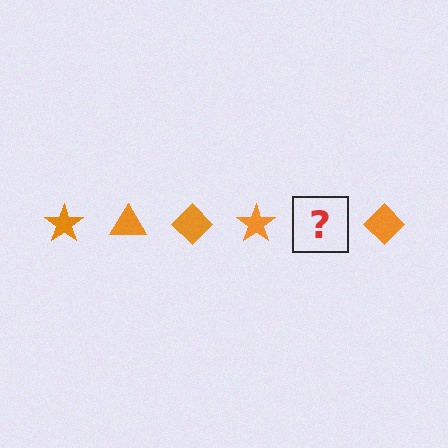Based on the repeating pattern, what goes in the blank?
The blank should be an orange triangle.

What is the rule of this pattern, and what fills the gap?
The rule is that the pattern cycles through star, triangle, diamond shapes in orange. The gap should be filled with an orange triangle.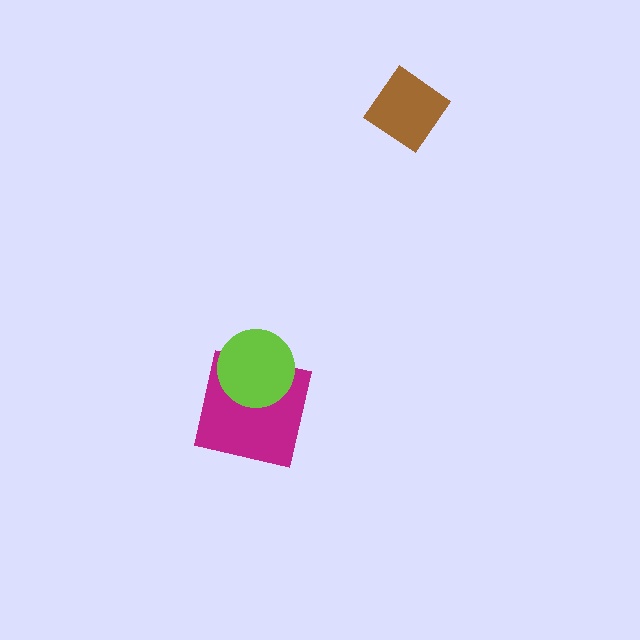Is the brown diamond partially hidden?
No, no other shape covers it.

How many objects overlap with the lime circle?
1 object overlaps with the lime circle.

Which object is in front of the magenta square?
The lime circle is in front of the magenta square.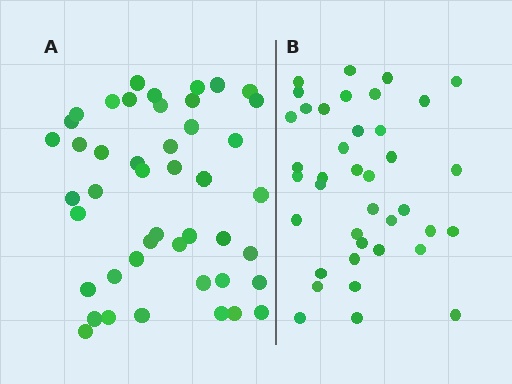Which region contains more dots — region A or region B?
Region A (the left region) has more dots.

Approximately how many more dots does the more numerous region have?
Region A has about 6 more dots than region B.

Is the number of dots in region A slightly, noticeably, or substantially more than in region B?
Region A has only slightly more — the two regions are fairly close. The ratio is roughly 1.2 to 1.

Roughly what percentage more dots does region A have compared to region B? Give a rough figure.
About 15% more.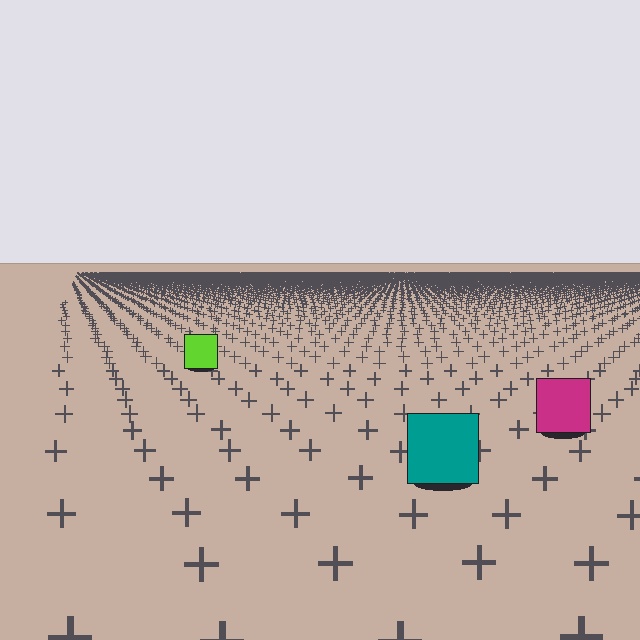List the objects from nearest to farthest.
From nearest to farthest: the teal square, the magenta square, the lime square.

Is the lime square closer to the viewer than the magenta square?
No. The magenta square is closer — you can tell from the texture gradient: the ground texture is coarser near it.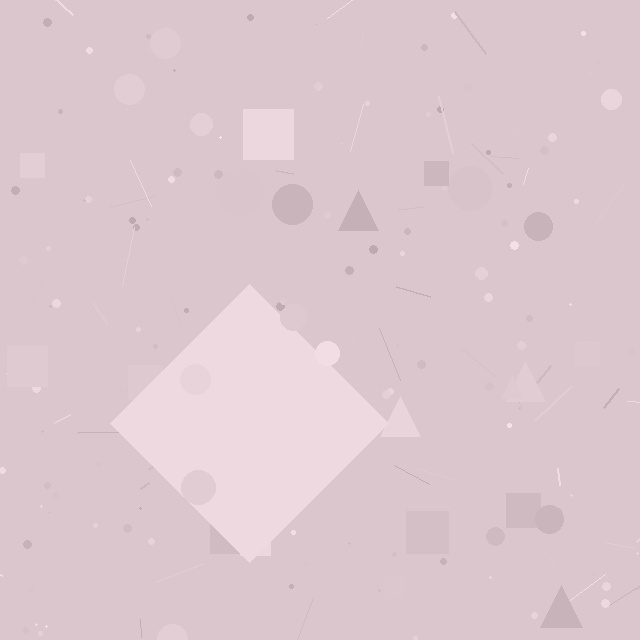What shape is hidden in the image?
A diamond is hidden in the image.